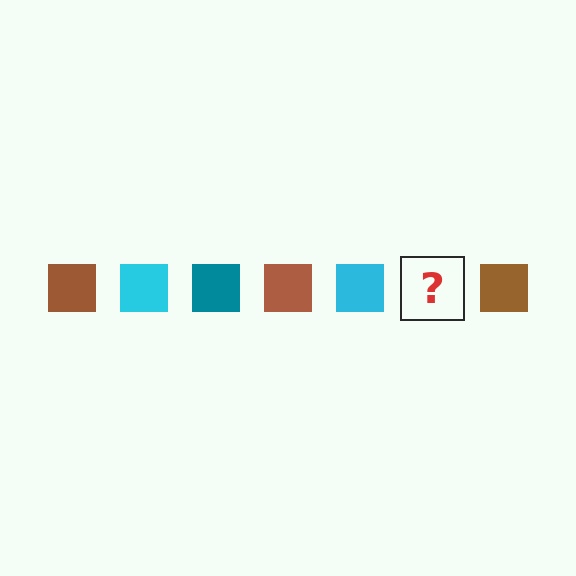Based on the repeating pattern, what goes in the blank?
The blank should be a teal square.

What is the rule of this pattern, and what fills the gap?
The rule is that the pattern cycles through brown, cyan, teal squares. The gap should be filled with a teal square.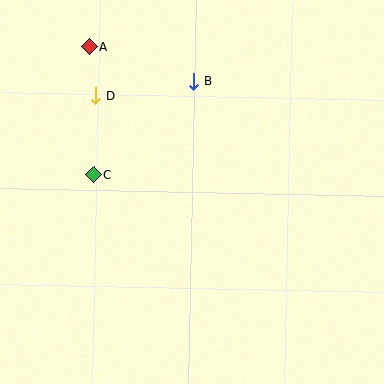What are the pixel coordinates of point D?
Point D is at (96, 96).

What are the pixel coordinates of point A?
Point A is at (89, 47).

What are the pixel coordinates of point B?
Point B is at (194, 81).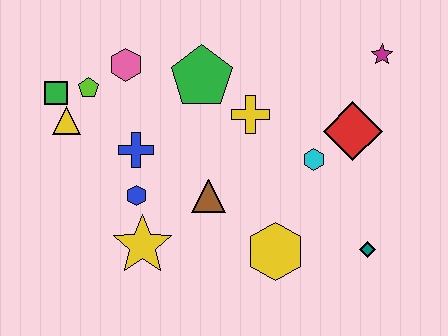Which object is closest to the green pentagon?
The yellow cross is closest to the green pentagon.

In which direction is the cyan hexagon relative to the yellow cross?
The cyan hexagon is to the right of the yellow cross.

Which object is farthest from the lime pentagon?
The teal diamond is farthest from the lime pentagon.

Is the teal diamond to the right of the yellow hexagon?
Yes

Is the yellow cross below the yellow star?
No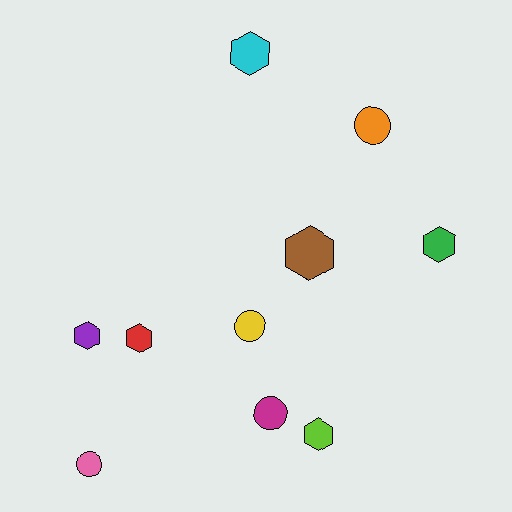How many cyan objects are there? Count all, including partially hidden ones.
There is 1 cyan object.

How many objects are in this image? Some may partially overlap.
There are 10 objects.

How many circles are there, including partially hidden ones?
There are 4 circles.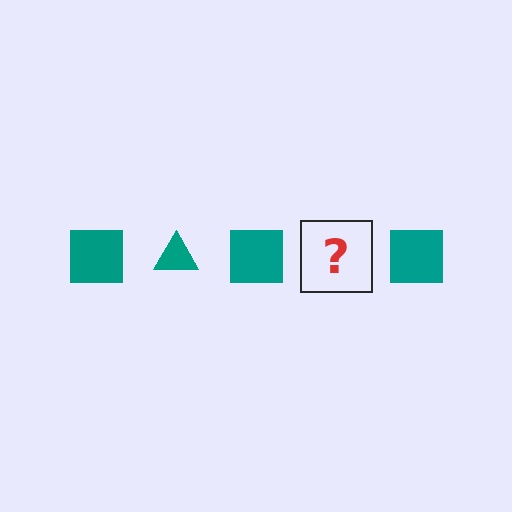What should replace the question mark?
The question mark should be replaced with a teal triangle.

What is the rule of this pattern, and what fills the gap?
The rule is that the pattern cycles through square, triangle shapes in teal. The gap should be filled with a teal triangle.